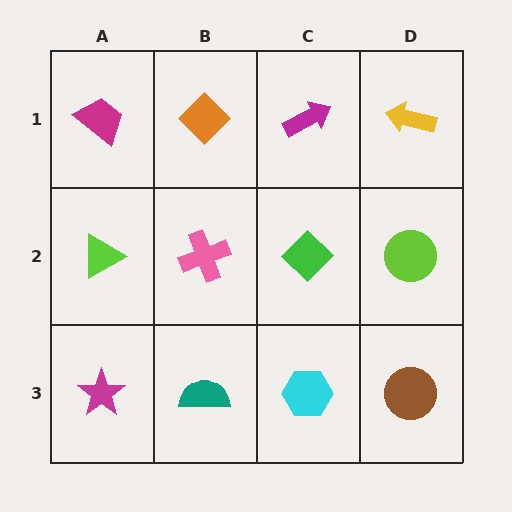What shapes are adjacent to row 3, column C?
A green diamond (row 2, column C), a teal semicircle (row 3, column B), a brown circle (row 3, column D).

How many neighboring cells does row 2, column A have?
3.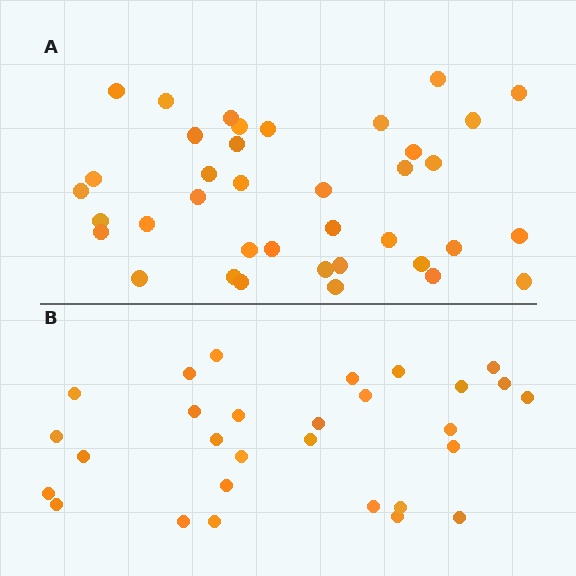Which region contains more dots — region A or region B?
Region A (the top region) has more dots.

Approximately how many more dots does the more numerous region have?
Region A has roughly 8 or so more dots than region B.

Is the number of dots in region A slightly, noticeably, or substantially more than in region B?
Region A has noticeably more, but not dramatically so. The ratio is roughly 1.3 to 1.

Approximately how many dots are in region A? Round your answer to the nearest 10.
About 40 dots. (The exact count is 38, which rounds to 40.)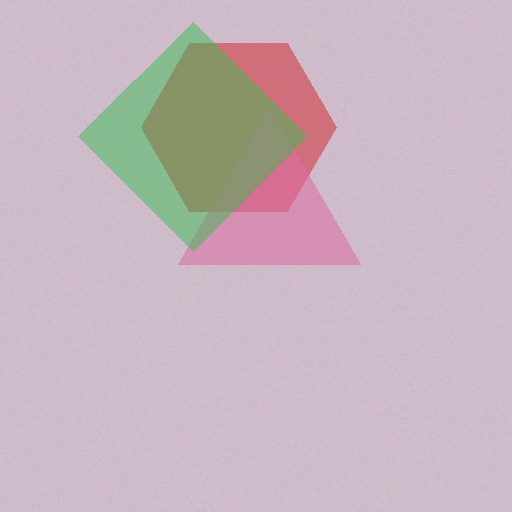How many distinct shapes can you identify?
There are 3 distinct shapes: a red hexagon, a pink triangle, a green diamond.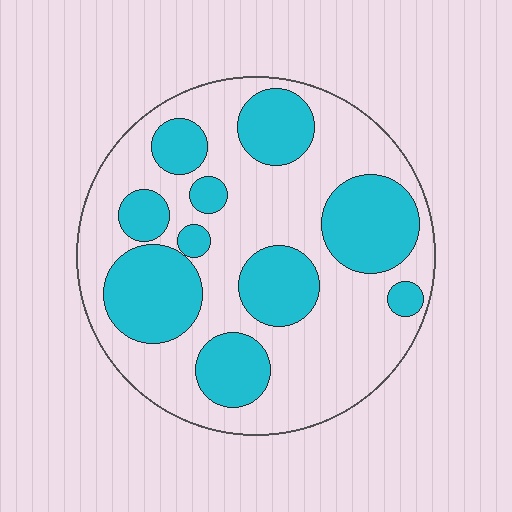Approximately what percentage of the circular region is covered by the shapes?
Approximately 35%.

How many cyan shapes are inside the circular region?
10.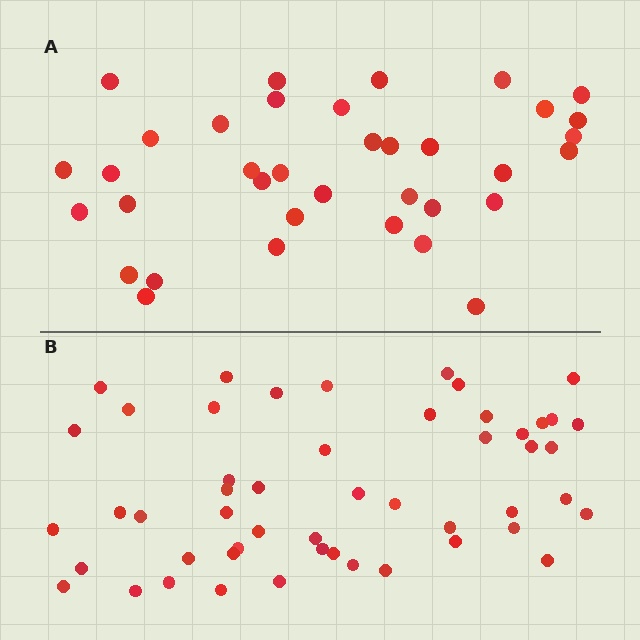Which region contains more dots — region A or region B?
Region B (the bottom region) has more dots.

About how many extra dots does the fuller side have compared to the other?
Region B has approximately 15 more dots than region A.